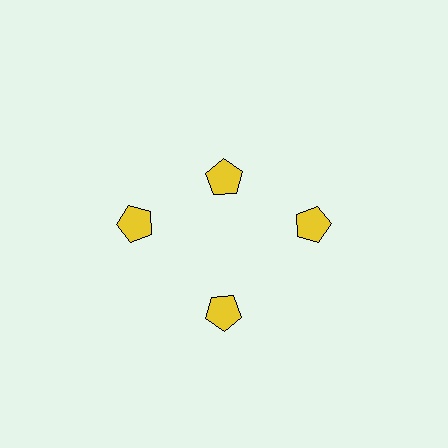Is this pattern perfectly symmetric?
No. The 4 yellow pentagons are arranged in a ring, but one element near the 12 o'clock position is pulled inward toward the center, breaking the 4-fold rotational symmetry.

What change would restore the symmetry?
The symmetry would be restored by moving it outward, back onto the ring so that all 4 pentagons sit at equal angles and equal distance from the center.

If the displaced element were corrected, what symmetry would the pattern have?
It would have 4-fold rotational symmetry — the pattern would map onto itself every 90 degrees.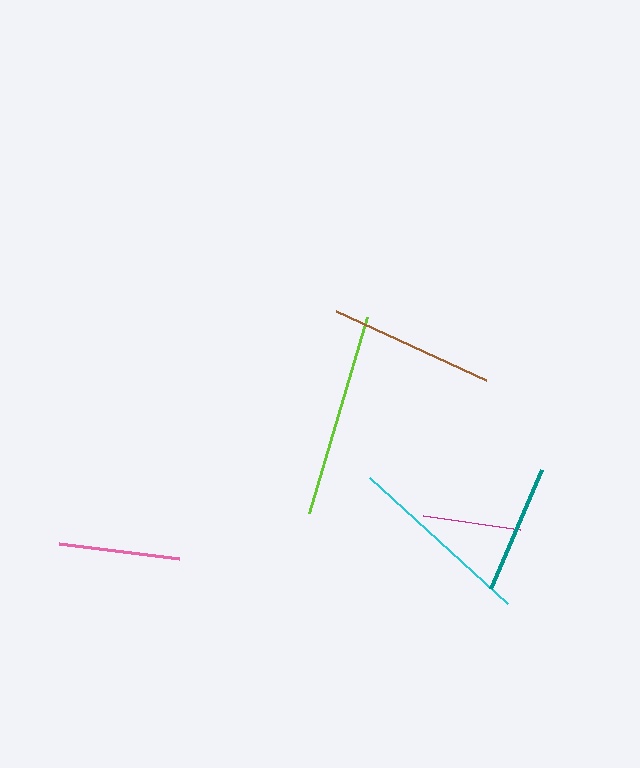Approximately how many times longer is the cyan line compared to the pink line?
The cyan line is approximately 1.5 times the length of the pink line.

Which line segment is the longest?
The lime line is the longest at approximately 205 pixels.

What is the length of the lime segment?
The lime segment is approximately 205 pixels long.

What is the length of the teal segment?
The teal segment is approximately 130 pixels long.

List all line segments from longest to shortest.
From longest to shortest: lime, cyan, brown, teal, pink, magenta.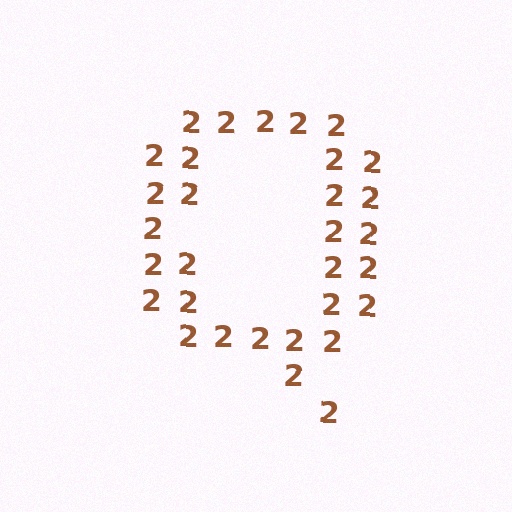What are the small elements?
The small elements are digit 2's.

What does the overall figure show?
The overall figure shows the letter Q.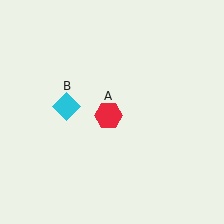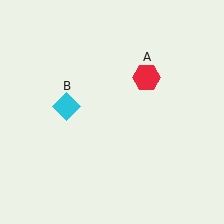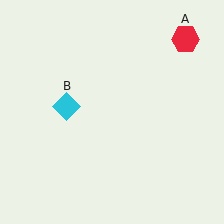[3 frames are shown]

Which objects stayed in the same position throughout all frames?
Cyan diamond (object B) remained stationary.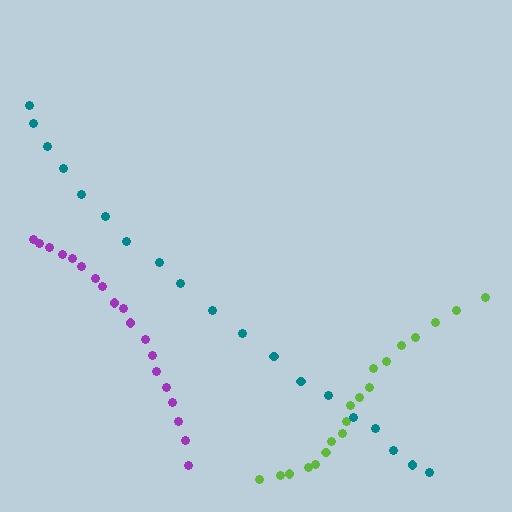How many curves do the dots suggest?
There are 3 distinct paths.